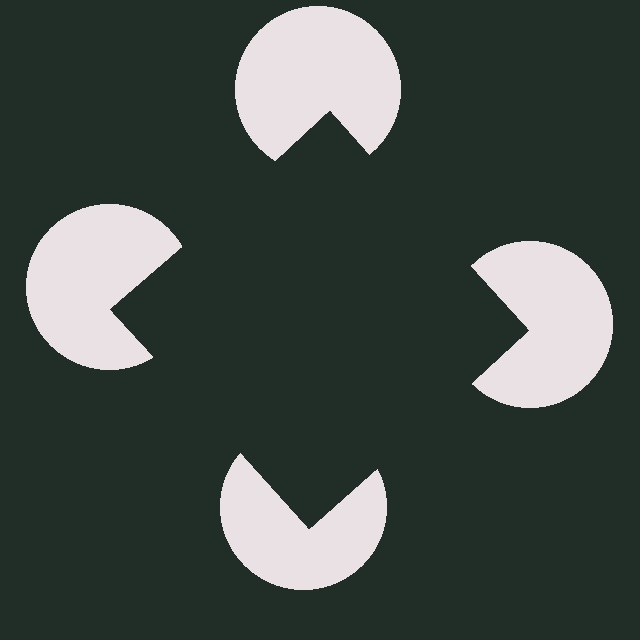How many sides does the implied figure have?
4 sides.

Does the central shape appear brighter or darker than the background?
It typically appears slightly darker than the background, even though no actual brightness change is drawn.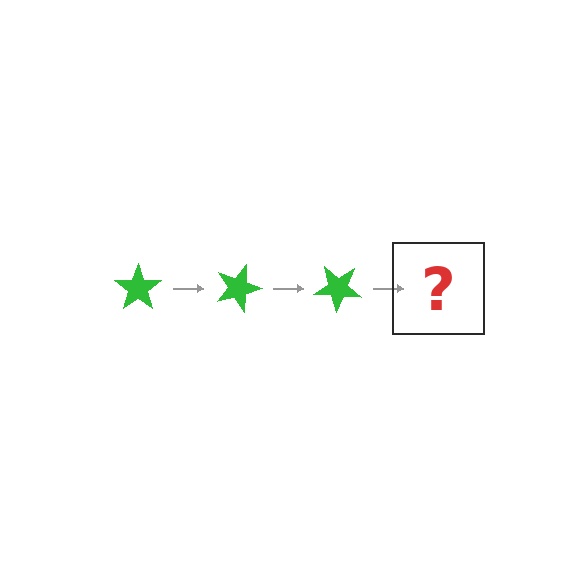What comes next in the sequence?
The next element should be a green star rotated 60 degrees.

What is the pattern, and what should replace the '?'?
The pattern is that the star rotates 20 degrees each step. The '?' should be a green star rotated 60 degrees.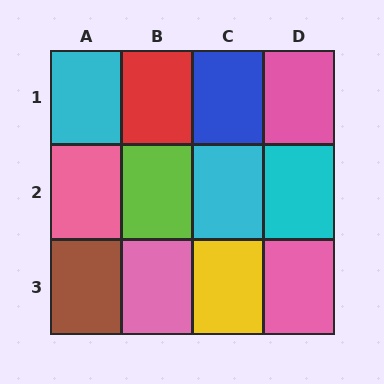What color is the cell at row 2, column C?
Cyan.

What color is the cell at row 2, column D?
Cyan.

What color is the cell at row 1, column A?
Cyan.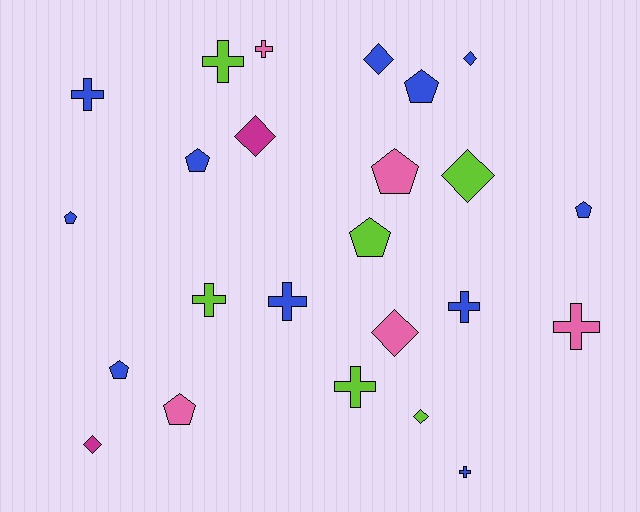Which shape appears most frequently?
Cross, with 9 objects.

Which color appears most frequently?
Blue, with 11 objects.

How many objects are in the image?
There are 24 objects.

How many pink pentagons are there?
There are 2 pink pentagons.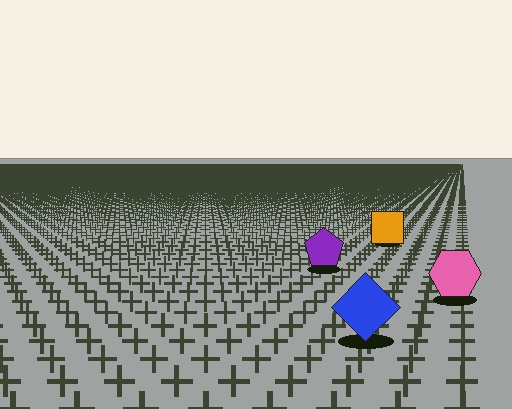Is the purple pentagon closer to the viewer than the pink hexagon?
No. The pink hexagon is closer — you can tell from the texture gradient: the ground texture is coarser near it.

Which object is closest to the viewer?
The blue diamond is closest. The texture marks near it are larger and more spread out.